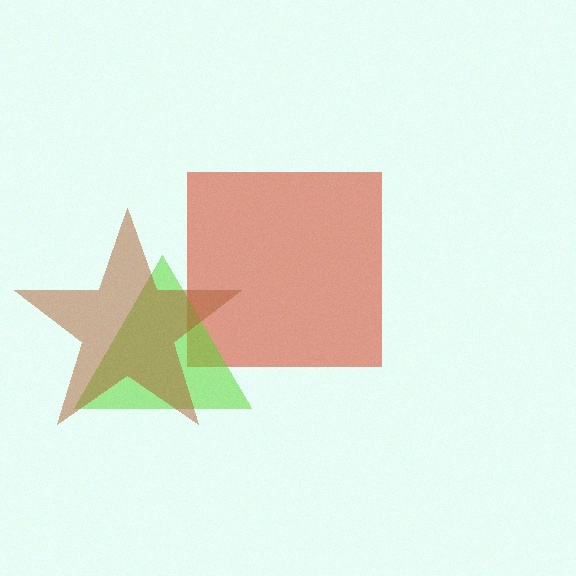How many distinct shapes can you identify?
There are 3 distinct shapes: a red square, a lime triangle, a brown star.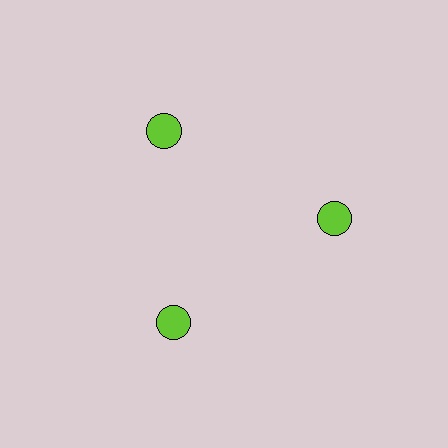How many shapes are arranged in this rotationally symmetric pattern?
There are 3 shapes, arranged in 3 groups of 1.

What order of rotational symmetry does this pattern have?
This pattern has 3-fold rotational symmetry.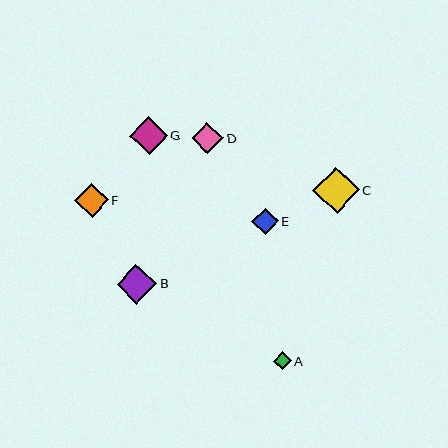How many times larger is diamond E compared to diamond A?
Diamond E is approximately 1.5 times the size of diamond A.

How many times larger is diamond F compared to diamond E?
Diamond F is approximately 1.3 times the size of diamond E.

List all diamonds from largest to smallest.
From largest to smallest: C, B, G, F, D, E, A.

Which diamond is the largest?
Diamond C is the largest with a size of approximately 47 pixels.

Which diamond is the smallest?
Diamond A is the smallest with a size of approximately 18 pixels.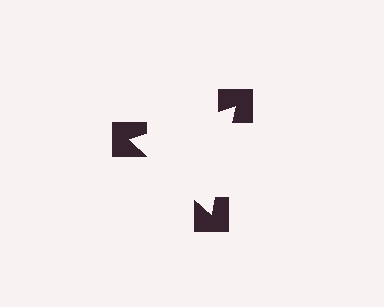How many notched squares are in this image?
There are 3 — one at each vertex of the illusory triangle.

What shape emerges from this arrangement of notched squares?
An illusory triangle — its edges are inferred from the aligned wedge cuts in the notched squares, not physically drawn.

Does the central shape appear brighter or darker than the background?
It typically appears slightly brighter than the background, even though no actual brightness change is drawn.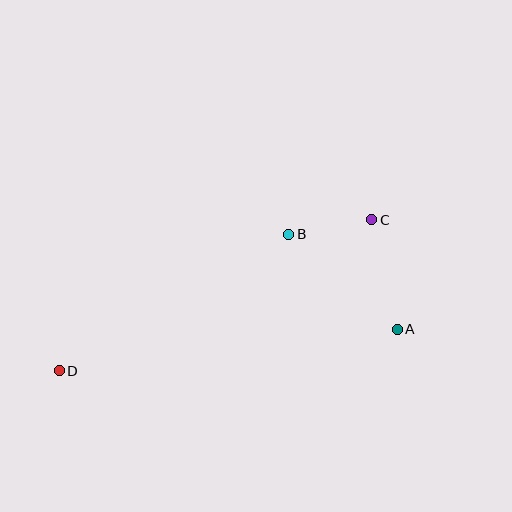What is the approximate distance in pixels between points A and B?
The distance between A and B is approximately 145 pixels.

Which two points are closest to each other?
Points B and C are closest to each other.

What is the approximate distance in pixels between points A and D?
The distance between A and D is approximately 340 pixels.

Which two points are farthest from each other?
Points C and D are farthest from each other.